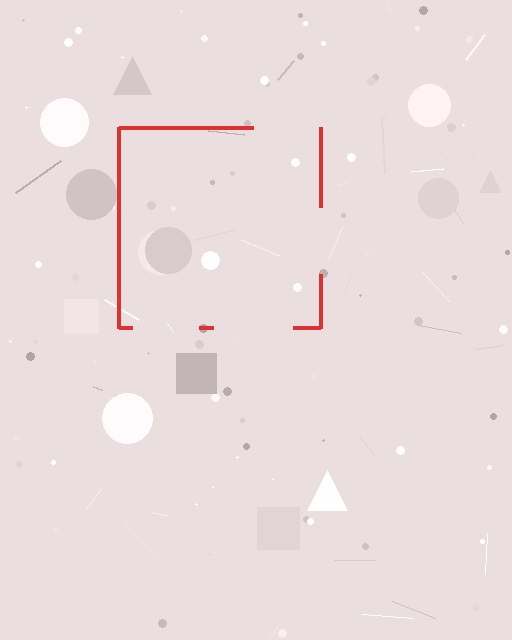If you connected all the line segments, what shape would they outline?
They would outline a square.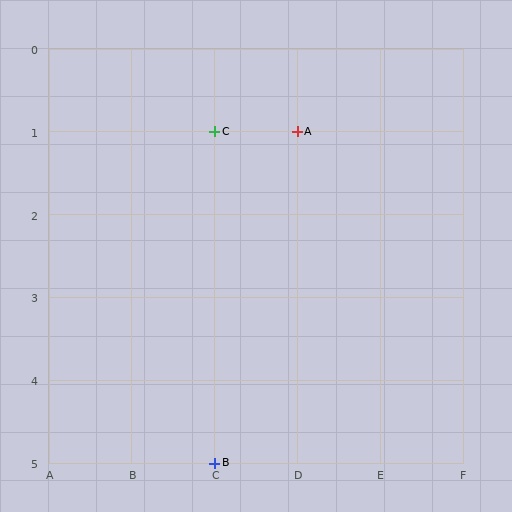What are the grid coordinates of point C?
Point C is at grid coordinates (C, 1).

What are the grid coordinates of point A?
Point A is at grid coordinates (D, 1).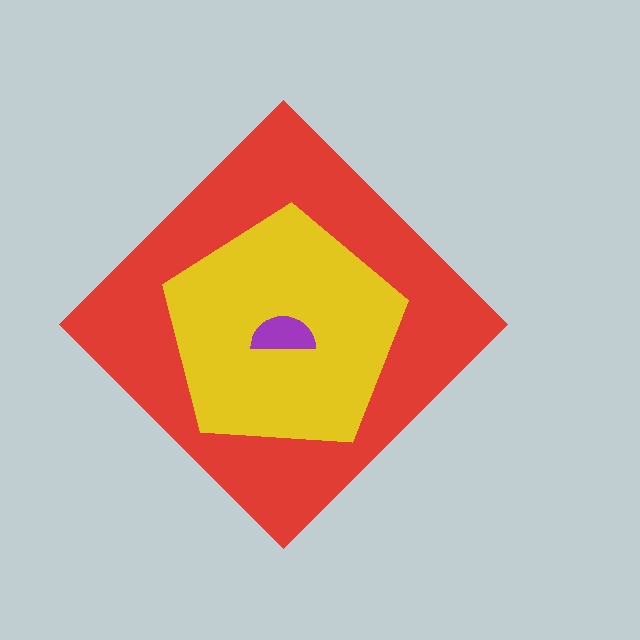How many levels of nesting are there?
3.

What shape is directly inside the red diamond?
The yellow pentagon.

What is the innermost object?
The purple semicircle.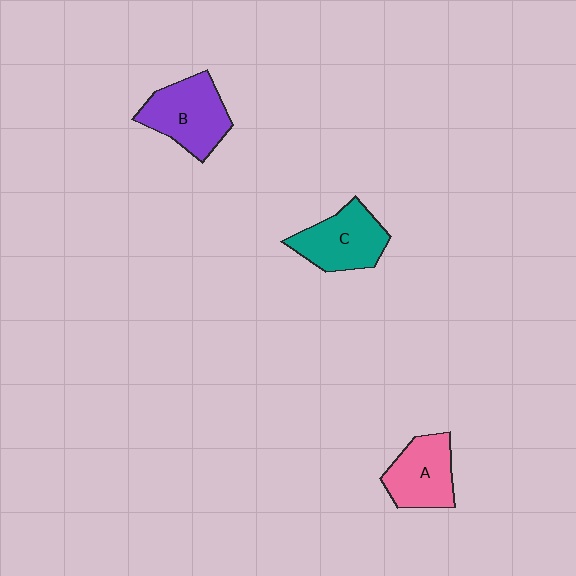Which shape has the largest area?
Shape B (purple).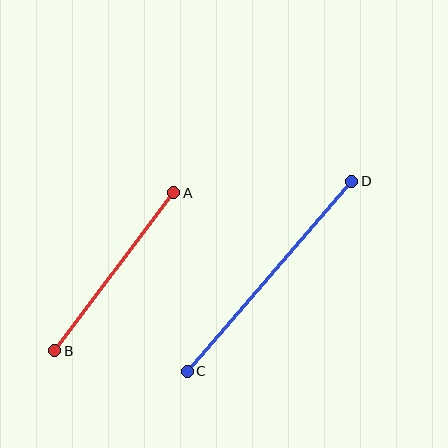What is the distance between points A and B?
The distance is approximately 198 pixels.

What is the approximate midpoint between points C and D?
The midpoint is at approximately (270, 276) pixels.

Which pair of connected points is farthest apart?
Points C and D are farthest apart.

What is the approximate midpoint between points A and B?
The midpoint is at approximately (114, 272) pixels.